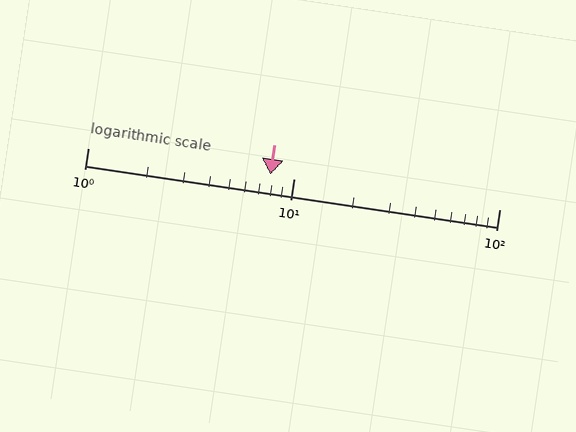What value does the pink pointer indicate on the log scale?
The pointer indicates approximately 7.7.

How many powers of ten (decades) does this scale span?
The scale spans 2 decades, from 1 to 100.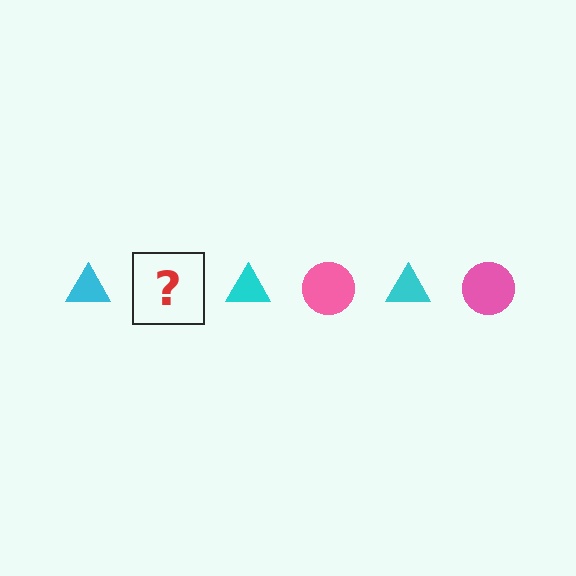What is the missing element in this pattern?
The missing element is a pink circle.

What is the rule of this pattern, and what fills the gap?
The rule is that the pattern alternates between cyan triangle and pink circle. The gap should be filled with a pink circle.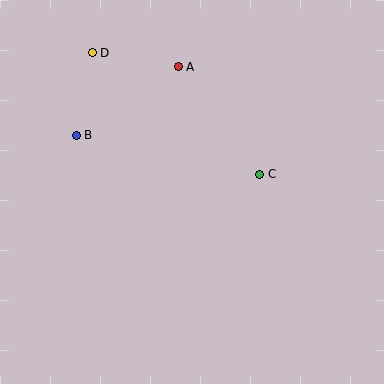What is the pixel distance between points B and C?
The distance between B and C is 188 pixels.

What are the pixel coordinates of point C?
Point C is at (260, 174).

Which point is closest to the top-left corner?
Point D is closest to the top-left corner.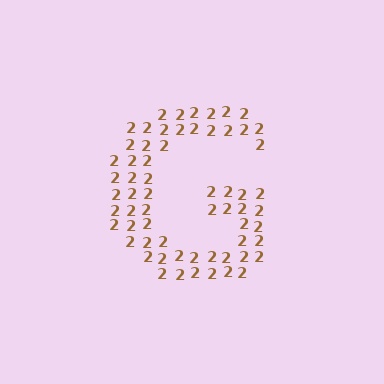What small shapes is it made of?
It is made of small digit 2's.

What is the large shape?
The large shape is the letter G.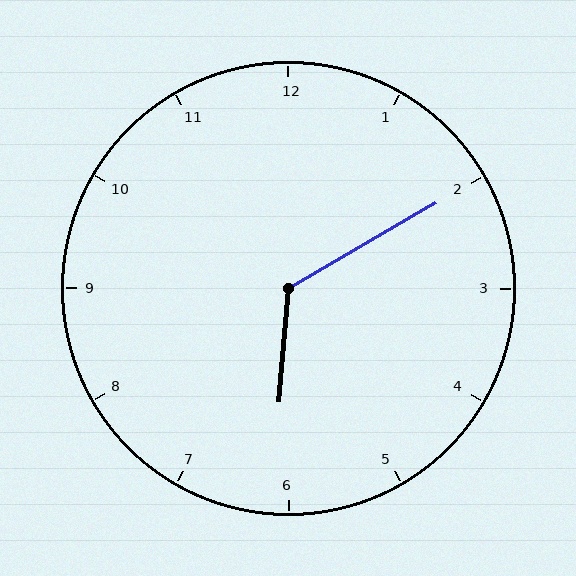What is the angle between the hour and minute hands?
Approximately 125 degrees.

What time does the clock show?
6:10.